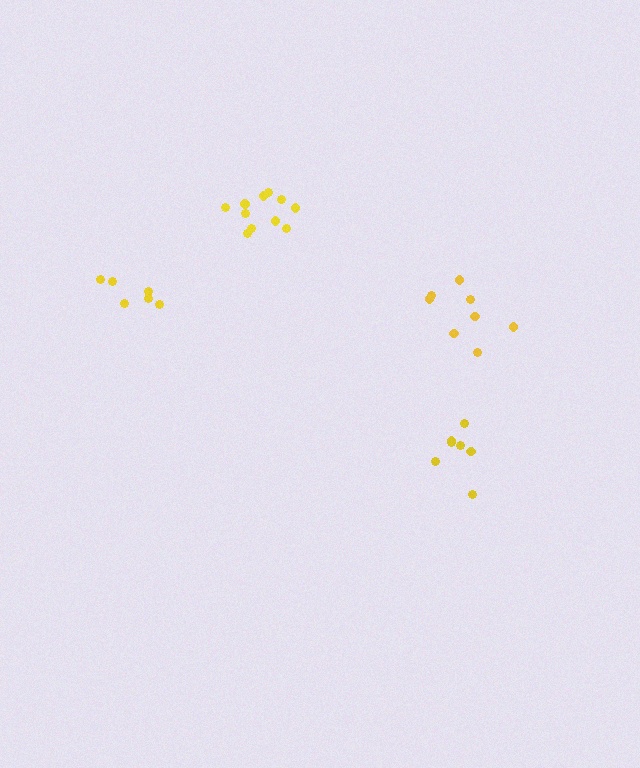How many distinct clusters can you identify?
There are 4 distinct clusters.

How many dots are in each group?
Group 1: 8 dots, Group 2: 7 dots, Group 3: 11 dots, Group 4: 6 dots (32 total).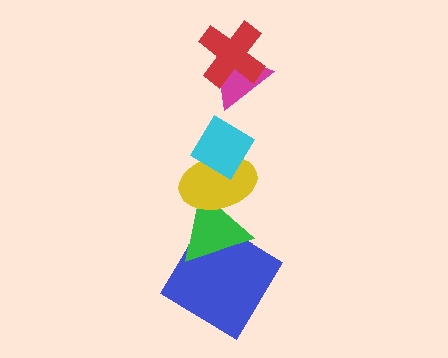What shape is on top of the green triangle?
The yellow ellipse is on top of the green triangle.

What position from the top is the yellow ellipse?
The yellow ellipse is 4th from the top.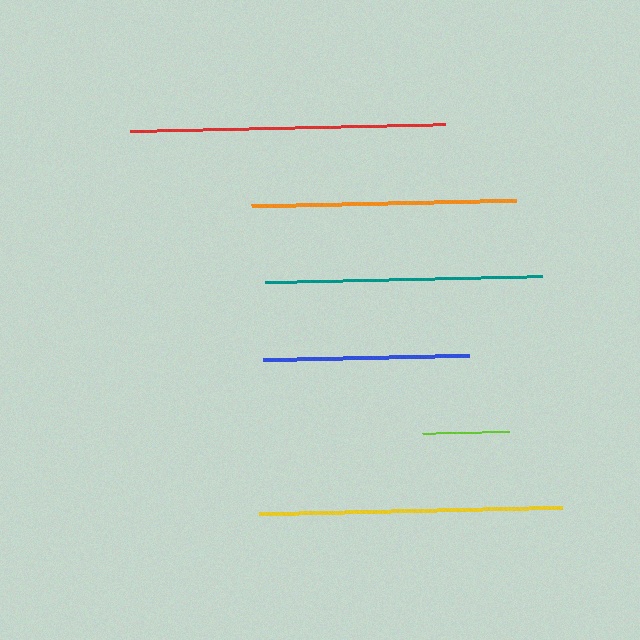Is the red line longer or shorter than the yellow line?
The red line is longer than the yellow line.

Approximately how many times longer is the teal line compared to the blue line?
The teal line is approximately 1.3 times the length of the blue line.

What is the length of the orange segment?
The orange segment is approximately 264 pixels long.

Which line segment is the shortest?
The lime line is the shortest at approximately 87 pixels.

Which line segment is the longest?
The red line is the longest at approximately 315 pixels.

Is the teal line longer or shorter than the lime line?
The teal line is longer than the lime line.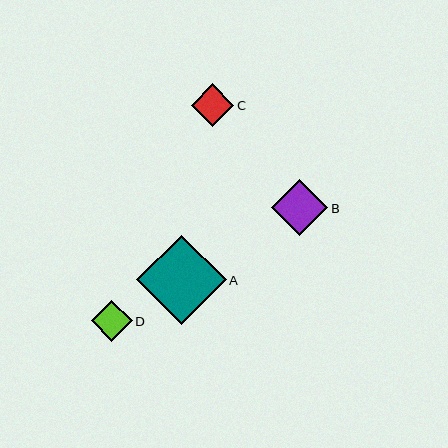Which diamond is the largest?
Diamond A is the largest with a size of approximately 90 pixels.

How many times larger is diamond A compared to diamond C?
Diamond A is approximately 2.1 times the size of diamond C.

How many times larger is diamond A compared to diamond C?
Diamond A is approximately 2.1 times the size of diamond C.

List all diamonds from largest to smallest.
From largest to smallest: A, B, C, D.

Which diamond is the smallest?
Diamond D is the smallest with a size of approximately 41 pixels.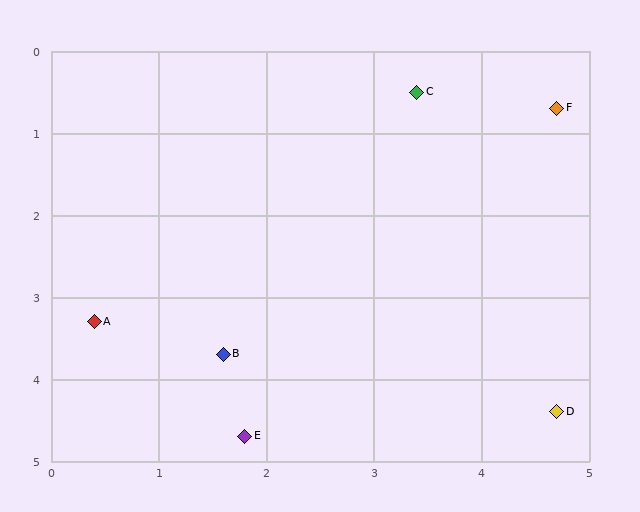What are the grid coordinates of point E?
Point E is at approximately (1.8, 4.7).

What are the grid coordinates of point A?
Point A is at approximately (0.4, 3.3).